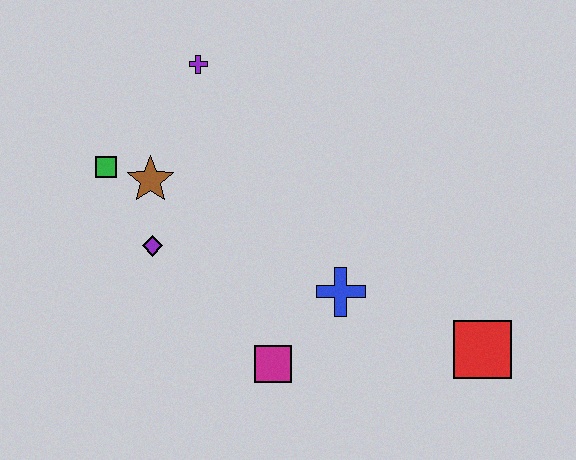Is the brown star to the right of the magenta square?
No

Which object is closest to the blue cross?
The magenta square is closest to the blue cross.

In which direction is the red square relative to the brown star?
The red square is to the right of the brown star.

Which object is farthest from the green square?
The red square is farthest from the green square.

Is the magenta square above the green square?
No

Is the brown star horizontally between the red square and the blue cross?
No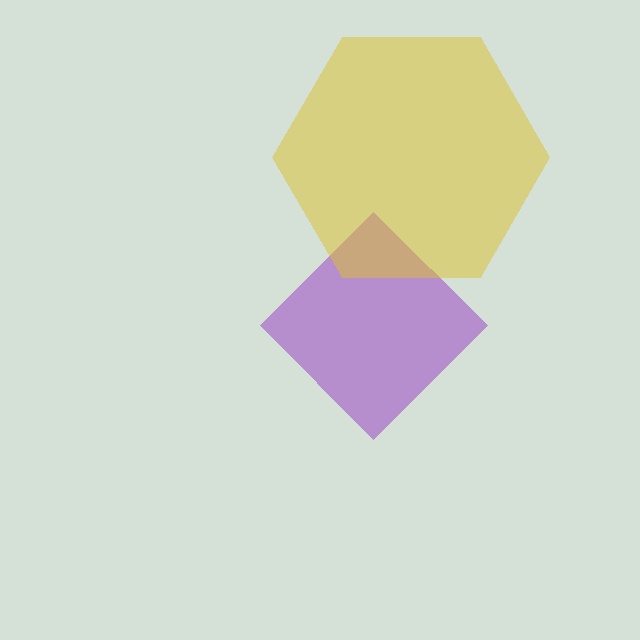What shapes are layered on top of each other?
The layered shapes are: a purple diamond, a yellow hexagon.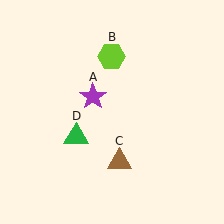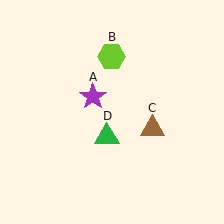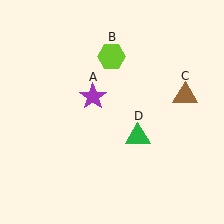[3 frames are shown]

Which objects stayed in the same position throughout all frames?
Purple star (object A) and lime hexagon (object B) remained stationary.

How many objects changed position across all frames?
2 objects changed position: brown triangle (object C), green triangle (object D).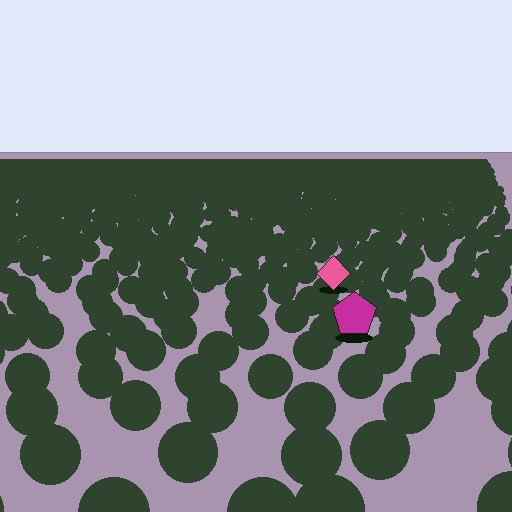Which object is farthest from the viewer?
The pink diamond is farthest from the viewer. It appears smaller and the ground texture around it is denser.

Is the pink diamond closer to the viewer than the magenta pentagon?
No. The magenta pentagon is closer — you can tell from the texture gradient: the ground texture is coarser near it.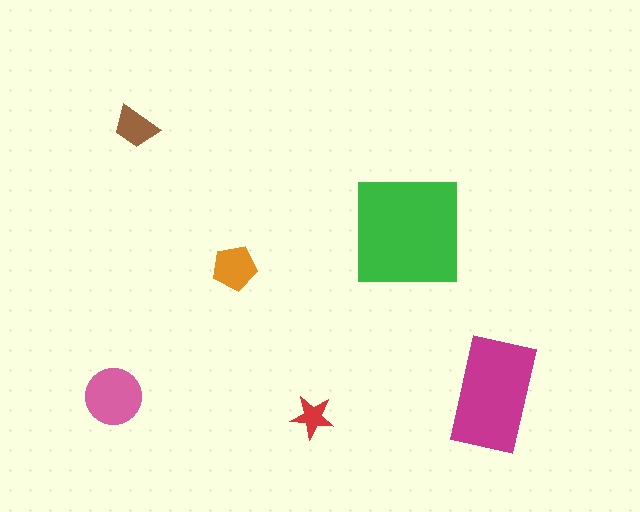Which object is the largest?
The green square.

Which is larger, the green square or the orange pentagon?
The green square.